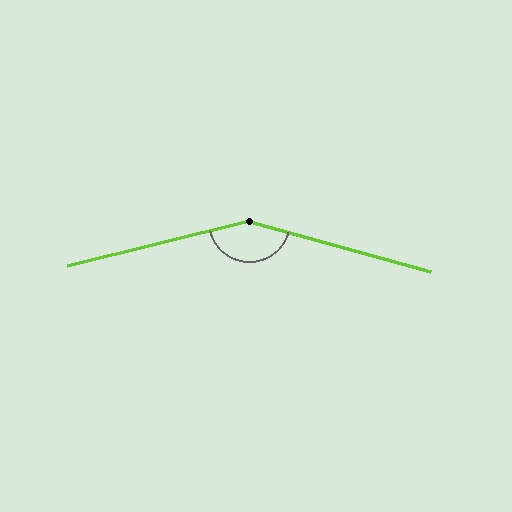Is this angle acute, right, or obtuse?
It is obtuse.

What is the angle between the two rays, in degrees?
Approximately 151 degrees.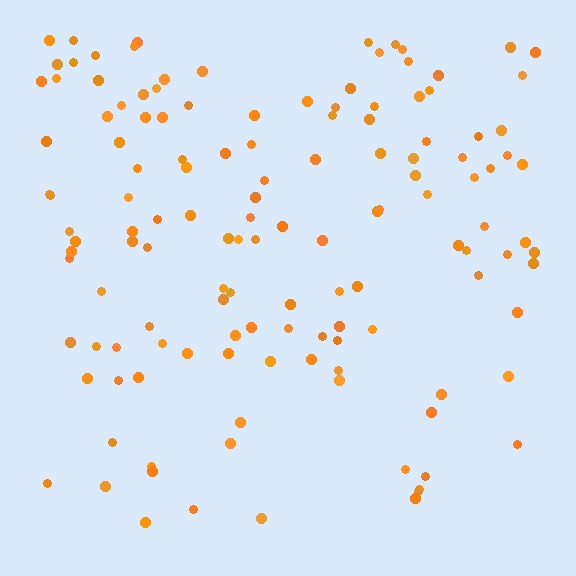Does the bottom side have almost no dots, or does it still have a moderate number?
Still a moderate number, just noticeably fewer than the top.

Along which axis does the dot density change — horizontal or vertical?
Vertical.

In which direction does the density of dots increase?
From bottom to top, with the top side densest.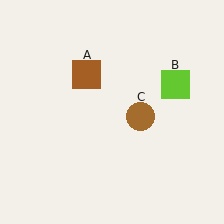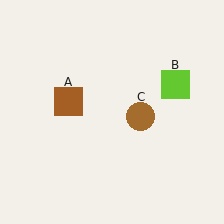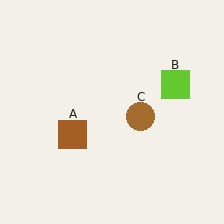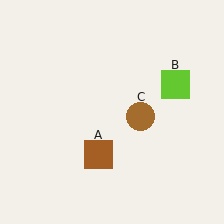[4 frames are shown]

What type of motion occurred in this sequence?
The brown square (object A) rotated counterclockwise around the center of the scene.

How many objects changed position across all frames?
1 object changed position: brown square (object A).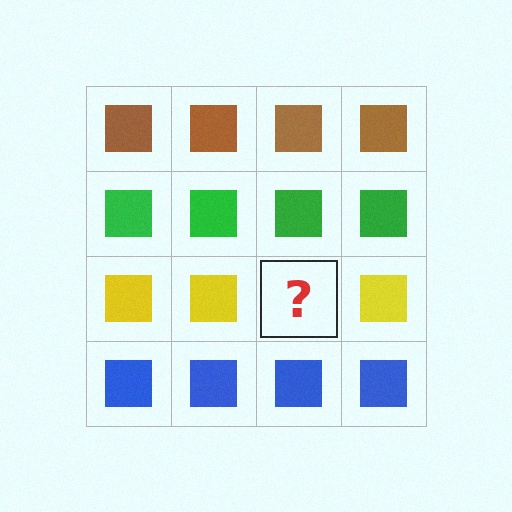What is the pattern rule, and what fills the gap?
The rule is that each row has a consistent color. The gap should be filled with a yellow square.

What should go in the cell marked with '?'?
The missing cell should contain a yellow square.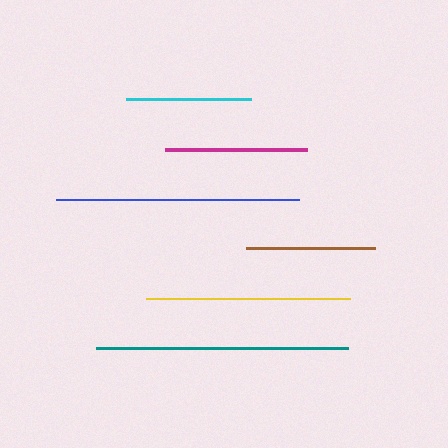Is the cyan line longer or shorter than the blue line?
The blue line is longer than the cyan line.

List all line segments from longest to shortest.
From longest to shortest: teal, blue, yellow, magenta, brown, cyan.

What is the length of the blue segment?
The blue segment is approximately 243 pixels long.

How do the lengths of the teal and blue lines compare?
The teal and blue lines are approximately the same length.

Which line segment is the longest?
The teal line is the longest at approximately 252 pixels.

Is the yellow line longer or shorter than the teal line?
The teal line is longer than the yellow line.